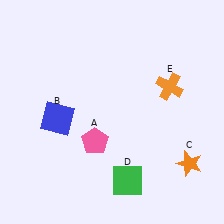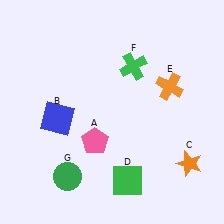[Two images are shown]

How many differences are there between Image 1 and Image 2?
There are 2 differences between the two images.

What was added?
A green cross (F), a green circle (G) were added in Image 2.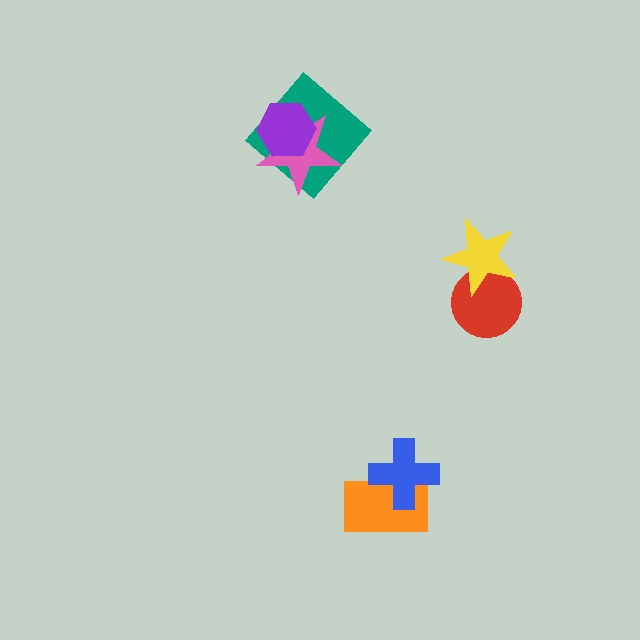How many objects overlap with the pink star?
2 objects overlap with the pink star.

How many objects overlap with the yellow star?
1 object overlaps with the yellow star.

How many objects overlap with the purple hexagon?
2 objects overlap with the purple hexagon.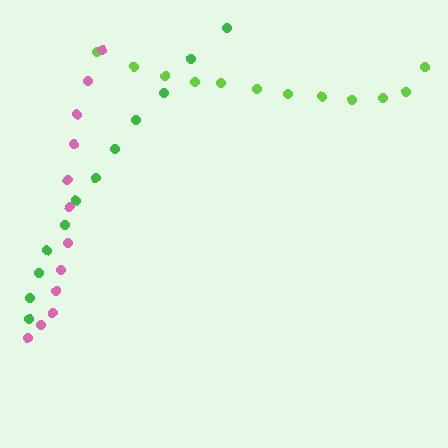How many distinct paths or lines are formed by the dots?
There are 3 distinct paths.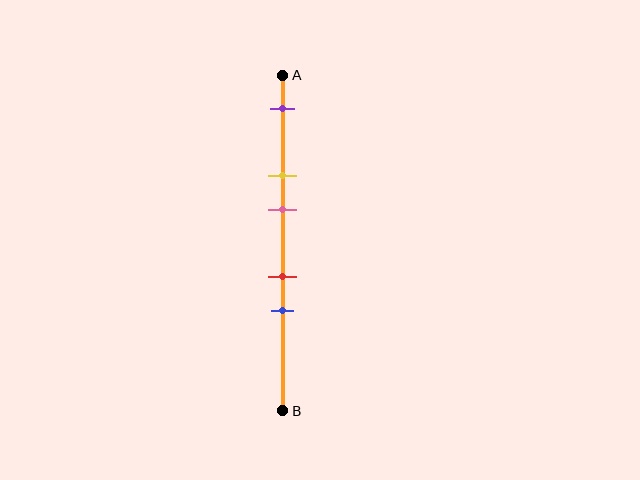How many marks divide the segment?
There are 5 marks dividing the segment.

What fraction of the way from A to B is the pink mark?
The pink mark is approximately 40% (0.4) of the way from A to B.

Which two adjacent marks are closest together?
The red and blue marks are the closest adjacent pair.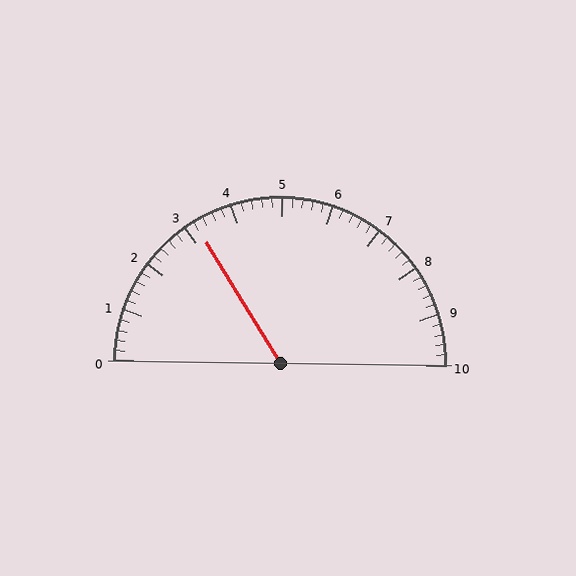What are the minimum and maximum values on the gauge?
The gauge ranges from 0 to 10.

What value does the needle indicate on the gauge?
The needle indicates approximately 3.2.